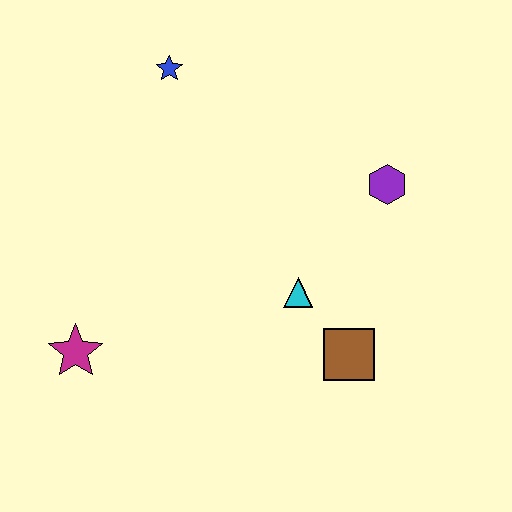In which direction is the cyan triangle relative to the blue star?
The cyan triangle is below the blue star.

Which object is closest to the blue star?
The purple hexagon is closest to the blue star.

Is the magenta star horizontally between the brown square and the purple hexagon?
No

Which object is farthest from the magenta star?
The purple hexagon is farthest from the magenta star.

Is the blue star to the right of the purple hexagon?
No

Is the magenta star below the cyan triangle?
Yes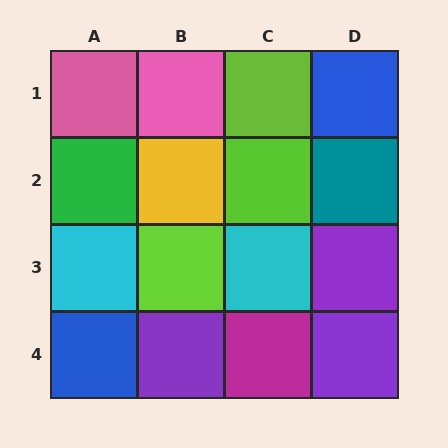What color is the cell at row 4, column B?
Purple.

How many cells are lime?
3 cells are lime.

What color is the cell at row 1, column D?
Blue.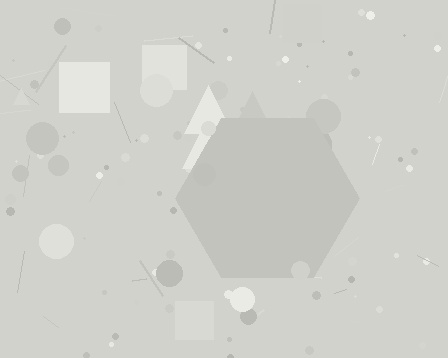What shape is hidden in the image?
A hexagon is hidden in the image.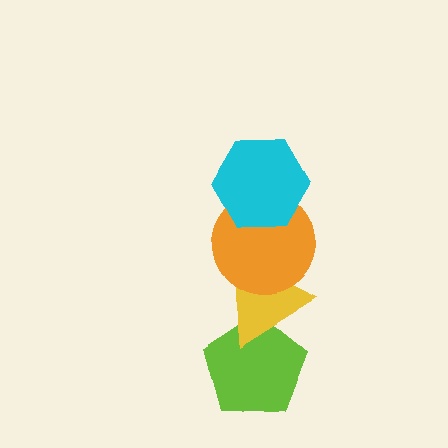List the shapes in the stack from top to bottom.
From top to bottom: the cyan hexagon, the orange circle, the yellow triangle, the lime pentagon.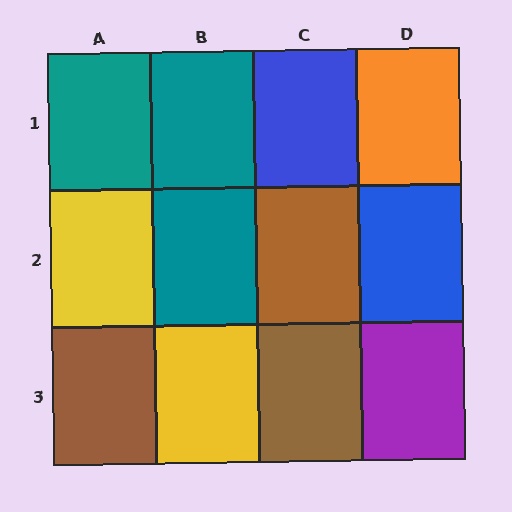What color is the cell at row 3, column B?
Yellow.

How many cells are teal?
3 cells are teal.